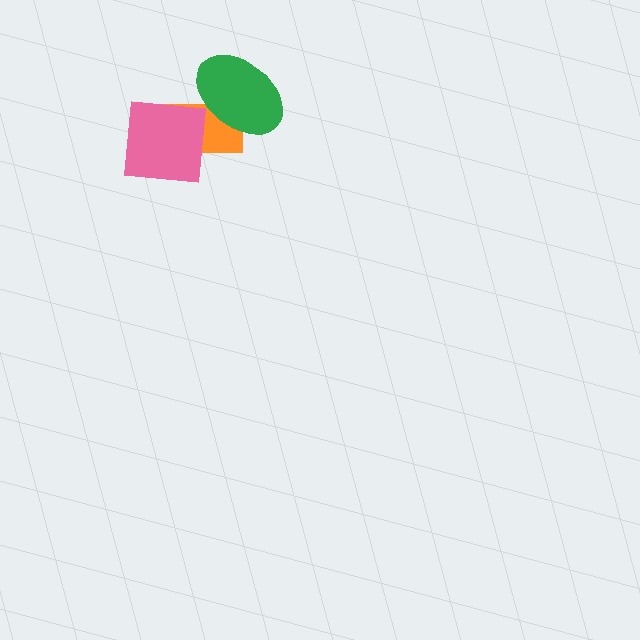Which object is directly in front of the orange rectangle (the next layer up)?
The pink square is directly in front of the orange rectangle.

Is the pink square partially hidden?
No, no other shape covers it.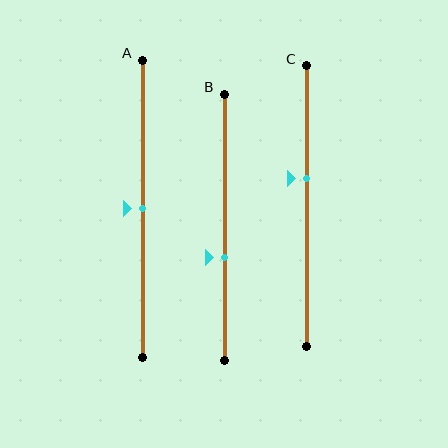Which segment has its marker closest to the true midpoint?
Segment A has its marker closest to the true midpoint.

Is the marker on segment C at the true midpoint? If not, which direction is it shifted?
No, the marker on segment C is shifted upward by about 10% of the segment length.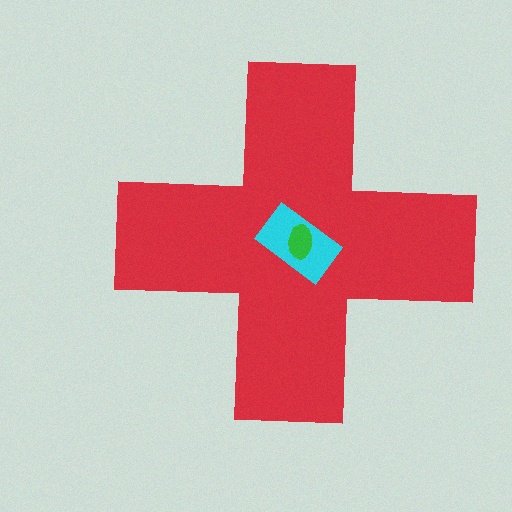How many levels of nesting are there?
3.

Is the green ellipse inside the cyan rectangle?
Yes.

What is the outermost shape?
The red cross.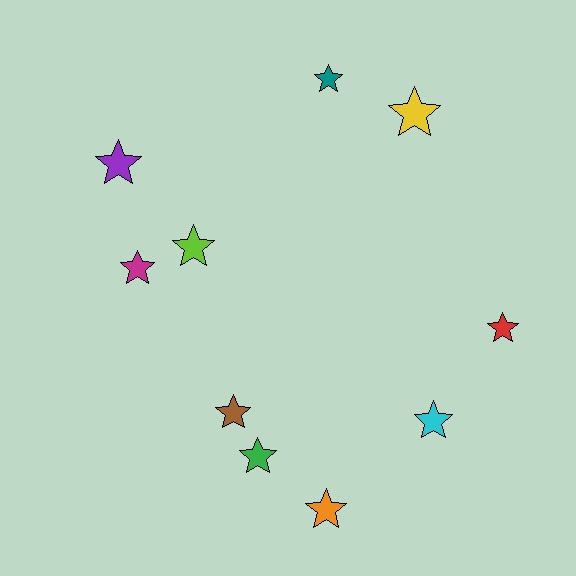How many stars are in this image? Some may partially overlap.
There are 10 stars.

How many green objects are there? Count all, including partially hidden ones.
There is 1 green object.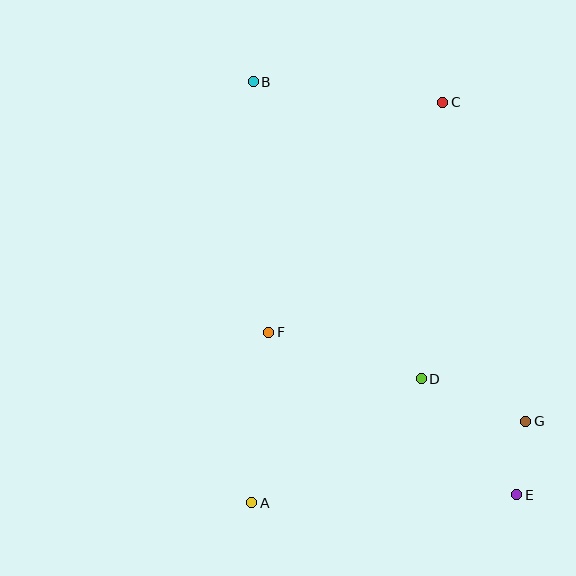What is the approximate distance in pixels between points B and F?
The distance between B and F is approximately 251 pixels.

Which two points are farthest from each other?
Points B and E are farthest from each other.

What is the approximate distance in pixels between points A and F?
The distance between A and F is approximately 172 pixels.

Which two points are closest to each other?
Points E and G are closest to each other.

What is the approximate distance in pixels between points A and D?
The distance between A and D is approximately 210 pixels.